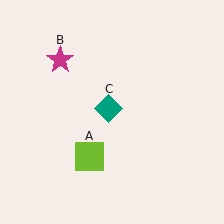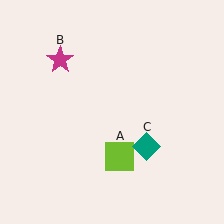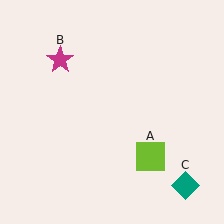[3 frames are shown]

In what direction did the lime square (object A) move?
The lime square (object A) moved right.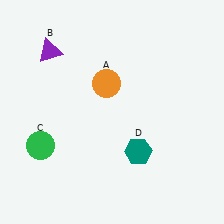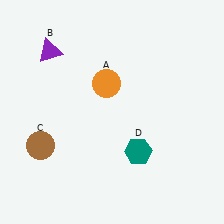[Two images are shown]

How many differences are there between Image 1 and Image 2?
There is 1 difference between the two images.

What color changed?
The circle (C) changed from green in Image 1 to brown in Image 2.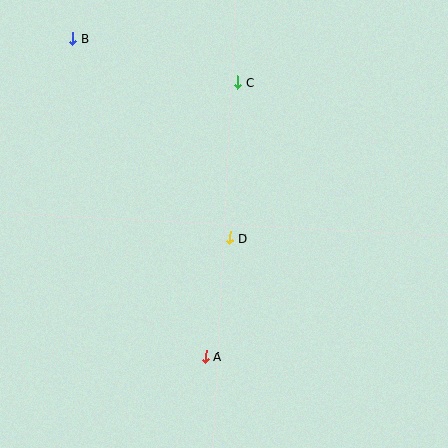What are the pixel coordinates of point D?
Point D is at (230, 238).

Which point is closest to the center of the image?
Point D at (230, 238) is closest to the center.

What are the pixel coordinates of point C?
Point C is at (238, 82).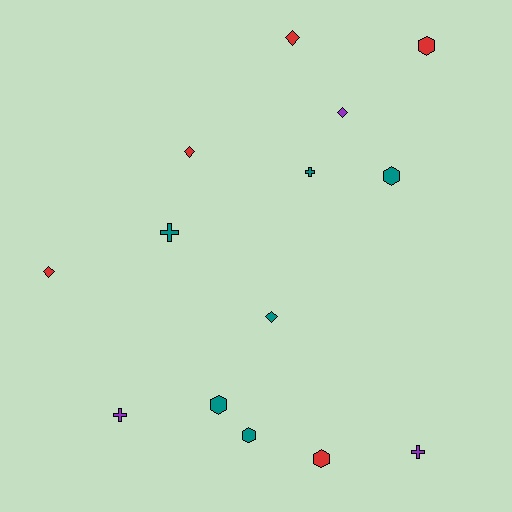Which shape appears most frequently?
Diamond, with 5 objects.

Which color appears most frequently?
Teal, with 6 objects.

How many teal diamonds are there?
There is 1 teal diamond.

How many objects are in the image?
There are 14 objects.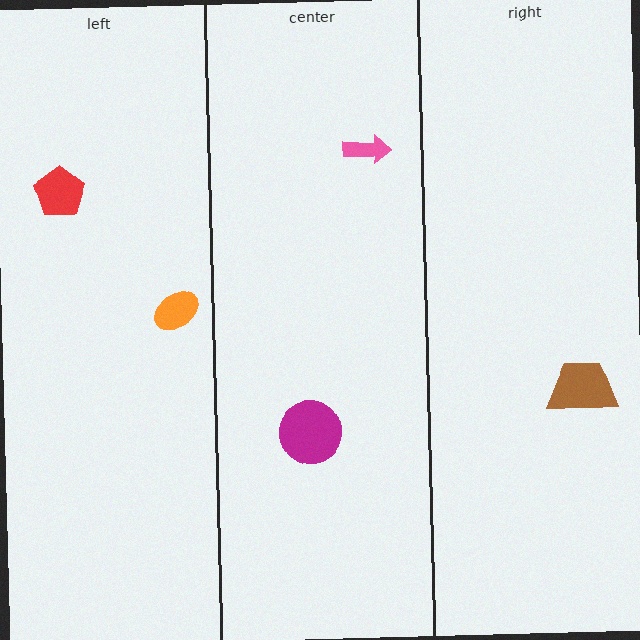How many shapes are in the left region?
2.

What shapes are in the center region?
The pink arrow, the magenta circle.